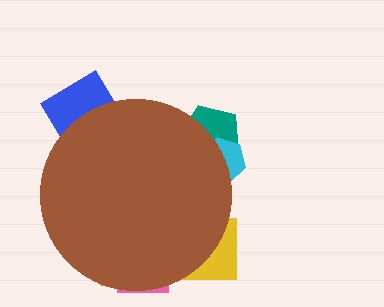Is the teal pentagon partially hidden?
Yes, the teal pentagon is partially hidden behind the brown circle.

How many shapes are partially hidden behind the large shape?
6 shapes are partially hidden.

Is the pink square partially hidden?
Yes, the pink square is partially hidden behind the brown circle.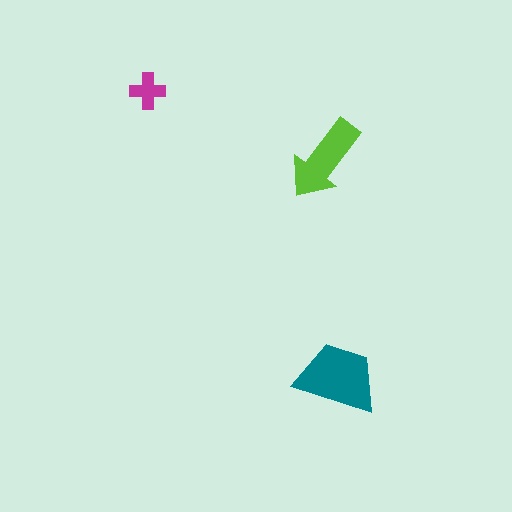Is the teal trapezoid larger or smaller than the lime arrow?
Larger.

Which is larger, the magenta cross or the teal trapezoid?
The teal trapezoid.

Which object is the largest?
The teal trapezoid.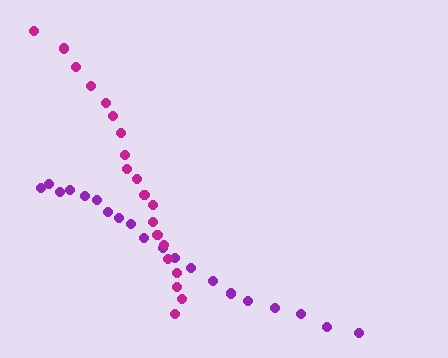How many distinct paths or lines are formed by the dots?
There are 2 distinct paths.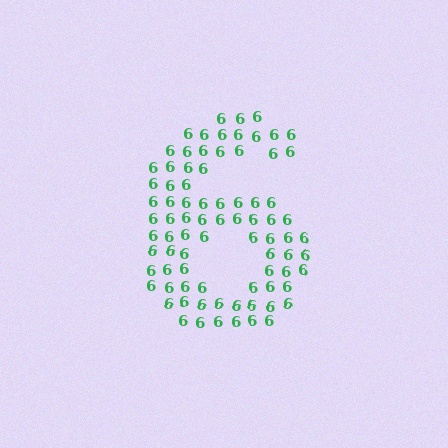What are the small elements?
The small elements are digit 6's.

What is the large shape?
The large shape is the digit 6.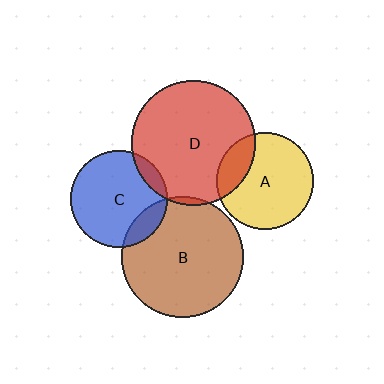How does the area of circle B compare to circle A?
Approximately 1.6 times.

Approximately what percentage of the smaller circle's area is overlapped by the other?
Approximately 20%.